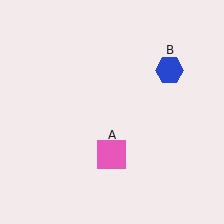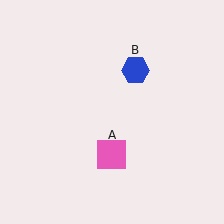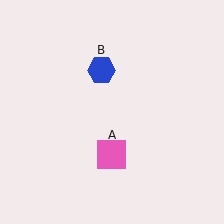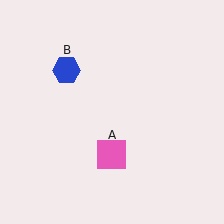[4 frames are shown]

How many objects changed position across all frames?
1 object changed position: blue hexagon (object B).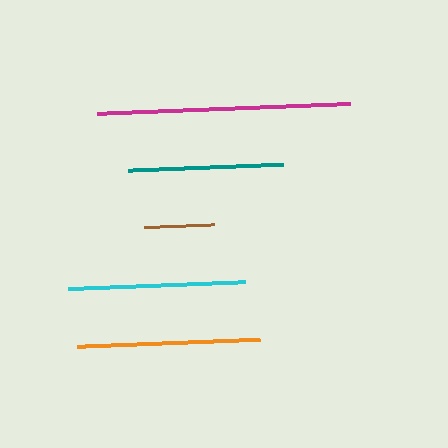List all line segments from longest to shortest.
From longest to shortest: magenta, orange, cyan, teal, brown.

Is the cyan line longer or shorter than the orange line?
The orange line is longer than the cyan line.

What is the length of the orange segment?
The orange segment is approximately 183 pixels long.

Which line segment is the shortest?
The brown line is the shortest at approximately 70 pixels.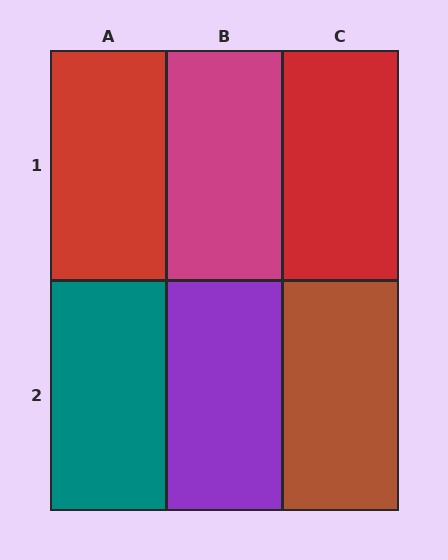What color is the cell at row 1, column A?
Red.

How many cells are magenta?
1 cell is magenta.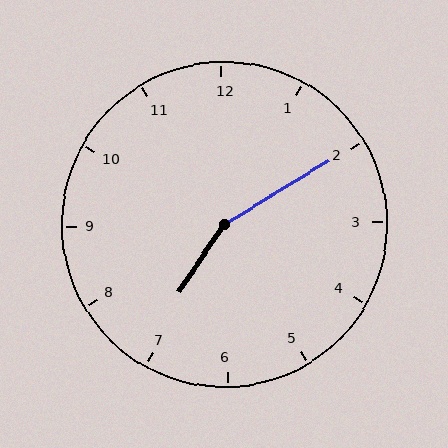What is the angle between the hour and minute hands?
Approximately 155 degrees.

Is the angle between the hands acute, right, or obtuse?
It is obtuse.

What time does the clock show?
7:10.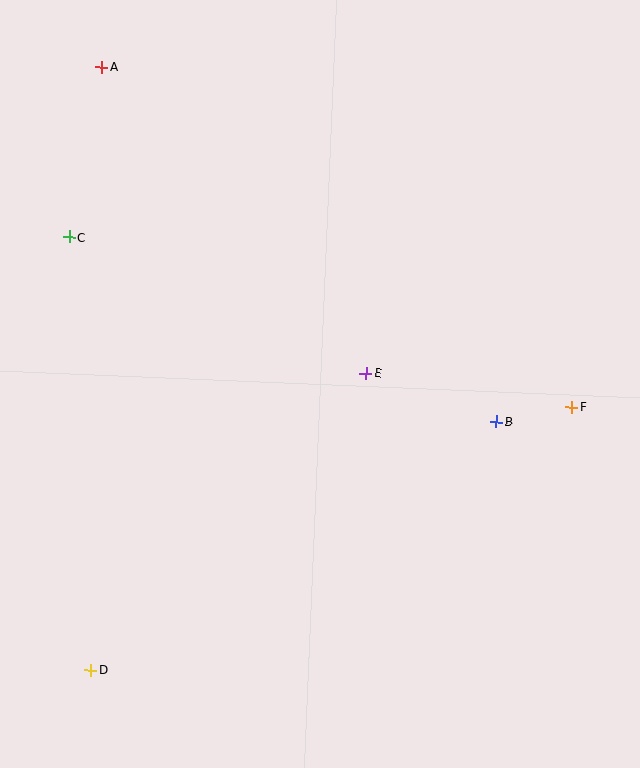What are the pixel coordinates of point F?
Point F is at (572, 407).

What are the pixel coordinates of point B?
Point B is at (496, 422).